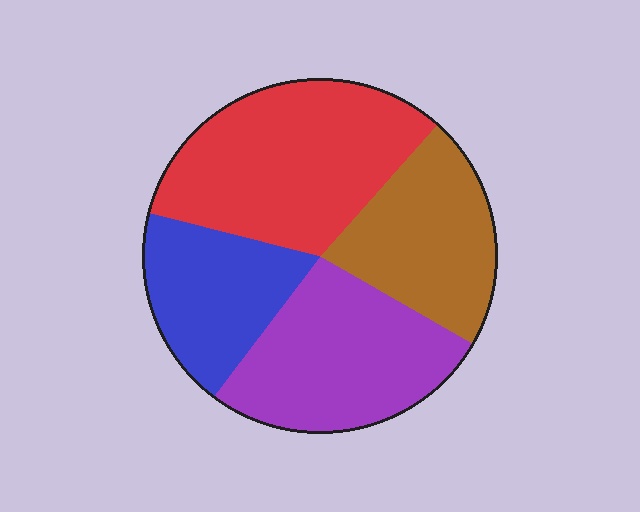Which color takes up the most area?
Red, at roughly 35%.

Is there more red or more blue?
Red.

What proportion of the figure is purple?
Purple covers 27% of the figure.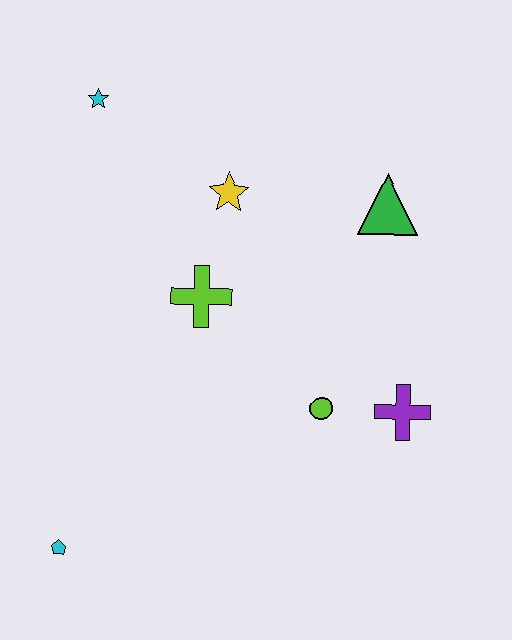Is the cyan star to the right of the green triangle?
No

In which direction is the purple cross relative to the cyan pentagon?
The purple cross is to the right of the cyan pentagon.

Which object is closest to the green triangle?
The yellow star is closest to the green triangle.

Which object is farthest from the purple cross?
The cyan star is farthest from the purple cross.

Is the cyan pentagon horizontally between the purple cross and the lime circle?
No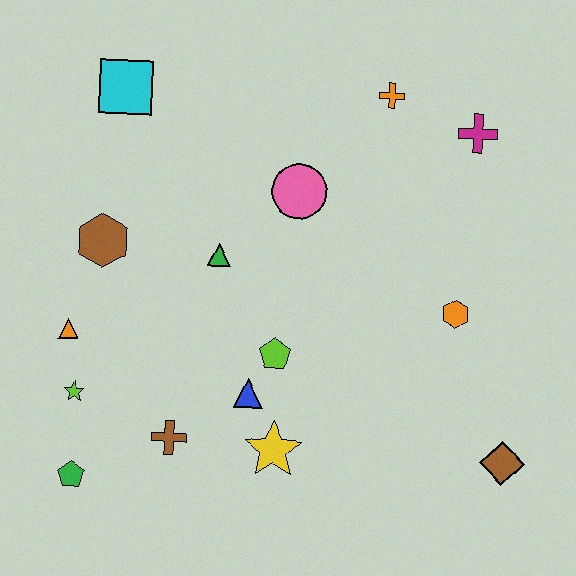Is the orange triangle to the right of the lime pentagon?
No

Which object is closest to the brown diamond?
The orange hexagon is closest to the brown diamond.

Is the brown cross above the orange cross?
No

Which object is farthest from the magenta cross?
The green pentagon is farthest from the magenta cross.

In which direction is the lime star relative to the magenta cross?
The lime star is to the left of the magenta cross.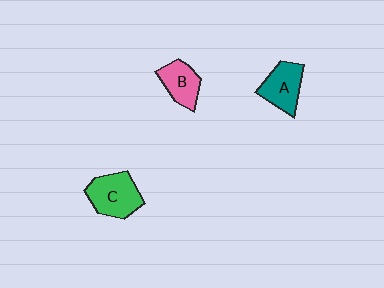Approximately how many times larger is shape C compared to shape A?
Approximately 1.2 times.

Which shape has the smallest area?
Shape B (pink).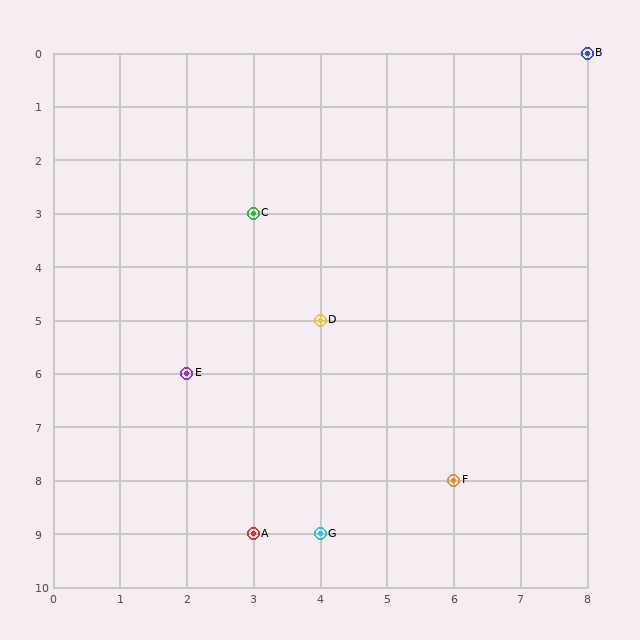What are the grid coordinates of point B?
Point B is at grid coordinates (8, 0).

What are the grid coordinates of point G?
Point G is at grid coordinates (4, 9).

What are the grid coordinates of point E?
Point E is at grid coordinates (2, 6).